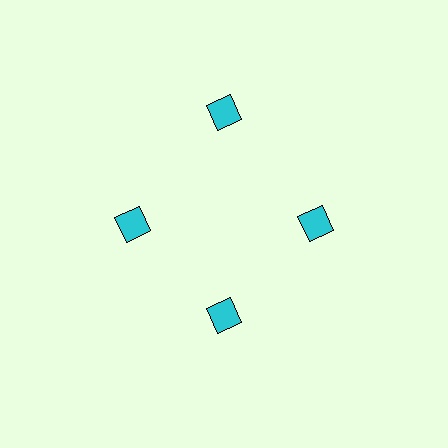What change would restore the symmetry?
The symmetry would be restored by moving it inward, back onto the ring so that all 4 squares sit at equal angles and equal distance from the center.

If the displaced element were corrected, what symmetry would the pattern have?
It would have 4-fold rotational symmetry — the pattern would map onto itself every 90 degrees.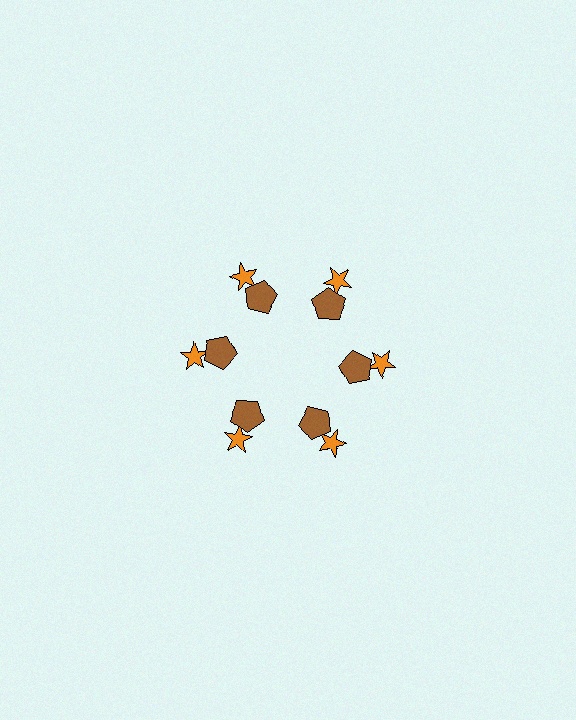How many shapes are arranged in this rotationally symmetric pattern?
There are 12 shapes, arranged in 6 groups of 2.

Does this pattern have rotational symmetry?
Yes, this pattern has 6-fold rotational symmetry. It looks the same after rotating 60 degrees around the center.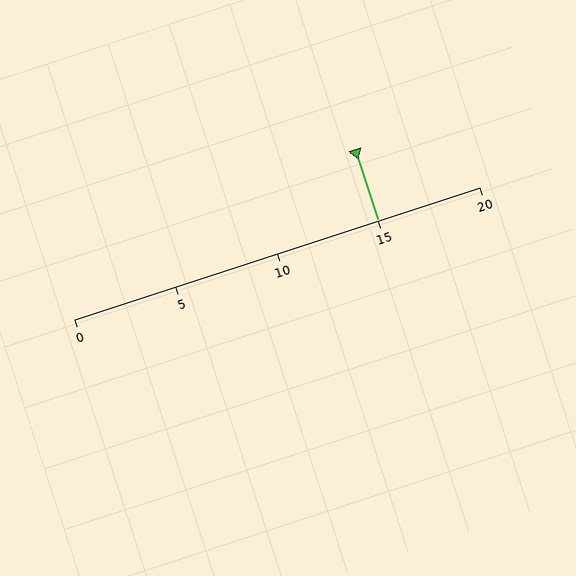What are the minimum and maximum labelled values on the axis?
The axis runs from 0 to 20.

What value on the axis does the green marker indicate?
The marker indicates approximately 15.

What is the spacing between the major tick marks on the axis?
The major ticks are spaced 5 apart.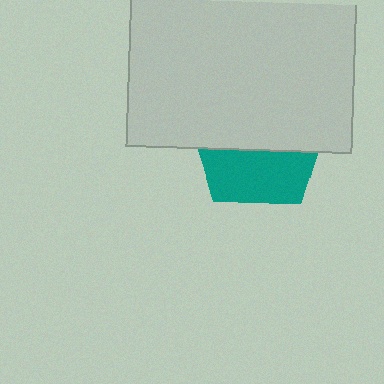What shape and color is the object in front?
The object in front is a light gray rectangle.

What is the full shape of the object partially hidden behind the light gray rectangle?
The partially hidden object is a teal pentagon.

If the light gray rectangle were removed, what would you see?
You would see the complete teal pentagon.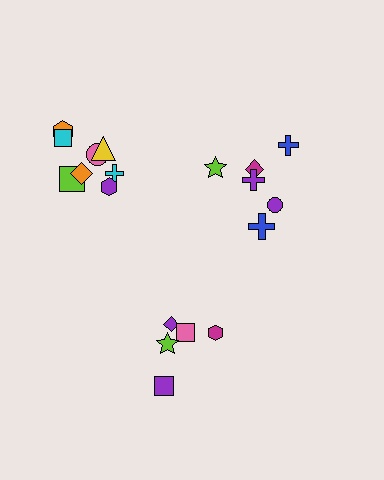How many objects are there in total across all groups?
There are 19 objects.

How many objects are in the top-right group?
There are 6 objects.